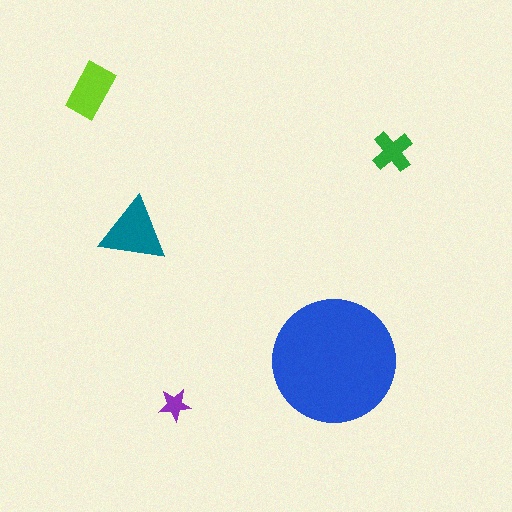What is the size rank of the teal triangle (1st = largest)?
2nd.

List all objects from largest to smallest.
The blue circle, the teal triangle, the lime rectangle, the green cross, the purple star.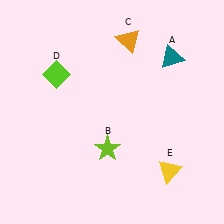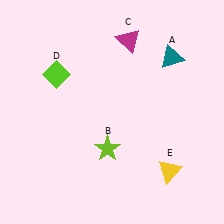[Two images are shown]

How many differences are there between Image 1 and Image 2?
There is 1 difference between the two images.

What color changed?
The triangle (C) changed from orange in Image 1 to magenta in Image 2.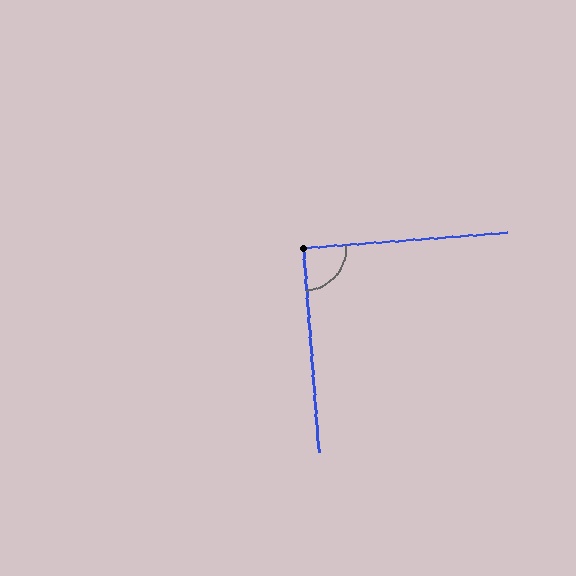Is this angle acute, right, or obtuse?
It is approximately a right angle.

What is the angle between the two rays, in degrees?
Approximately 90 degrees.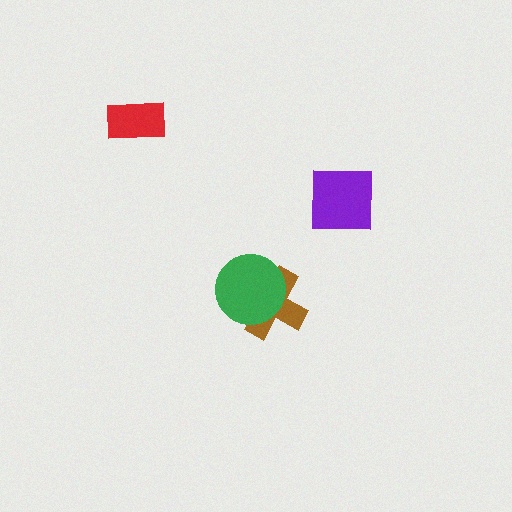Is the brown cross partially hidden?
Yes, it is partially covered by another shape.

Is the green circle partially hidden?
No, no other shape covers it.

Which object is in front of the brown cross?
The green circle is in front of the brown cross.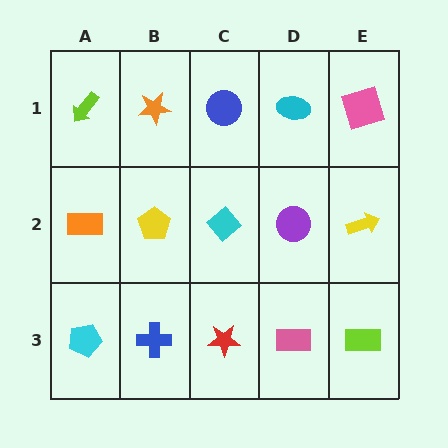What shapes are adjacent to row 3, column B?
A yellow pentagon (row 2, column B), a cyan pentagon (row 3, column A), a red star (row 3, column C).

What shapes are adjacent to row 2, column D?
A cyan ellipse (row 1, column D), a pink rectangle (row 3, column D), a cyan diamond (row 2, column C), a yellow arrow (row 2, column E).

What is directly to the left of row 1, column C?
An orange star.